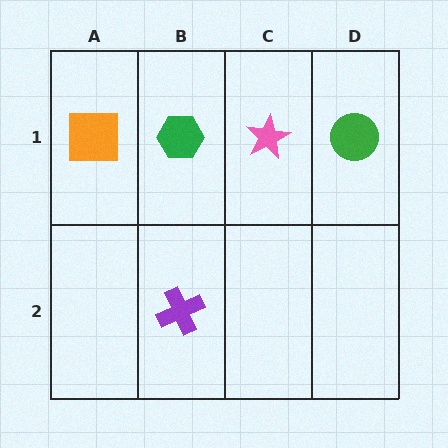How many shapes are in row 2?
1 shape.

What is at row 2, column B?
A purple cross.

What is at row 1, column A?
An orange square.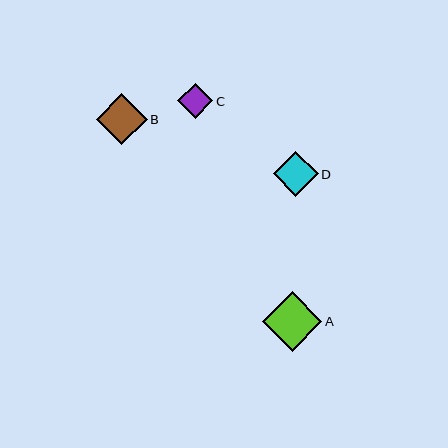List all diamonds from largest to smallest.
From largest to smallest: A, B, D, C.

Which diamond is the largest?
Diamond A is the largest with a size of approximately 59 pixels.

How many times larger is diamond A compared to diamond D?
Diamond A is approximately 1.3 times the size of diamond D.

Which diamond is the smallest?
Diamond C is the smallest with a size of approximately 36 pixels.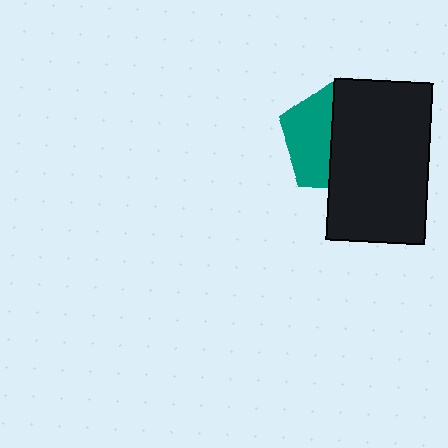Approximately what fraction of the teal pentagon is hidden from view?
Roughly 58% of the teal pentagon is hidden behind the black rectangle.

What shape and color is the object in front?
The object in front is a black rectangle.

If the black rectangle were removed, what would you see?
You would see the complete teal pentagon.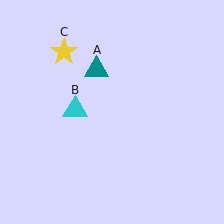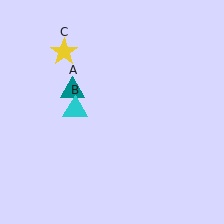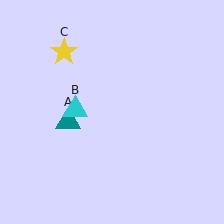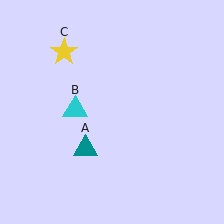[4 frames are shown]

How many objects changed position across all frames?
1 object changed position: teal triangle (object A).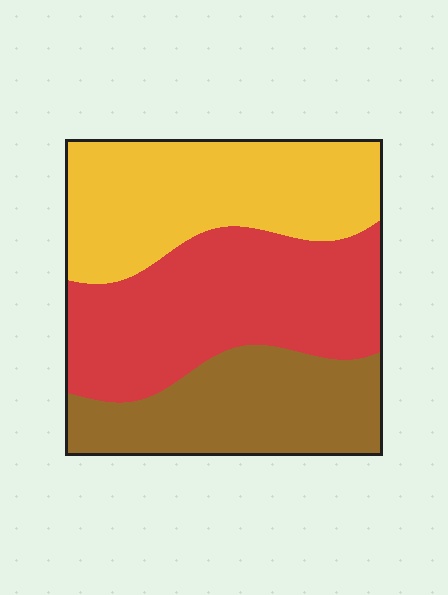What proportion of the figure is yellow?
Yellow takes up between a quarter and a half of the figure.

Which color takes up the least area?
Brown, at roughly 25%.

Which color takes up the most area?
Red, at roughly 40%.